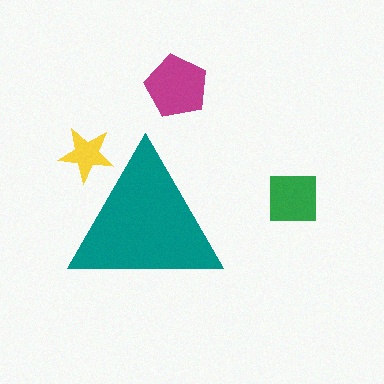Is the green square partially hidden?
No, the green square is fully visible.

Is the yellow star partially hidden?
Yes, the yellow star is partially hidden behind the teal triangle.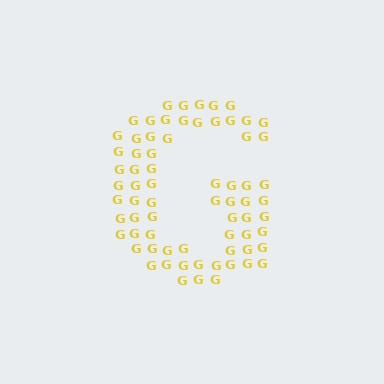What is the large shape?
The large shape is the letter G.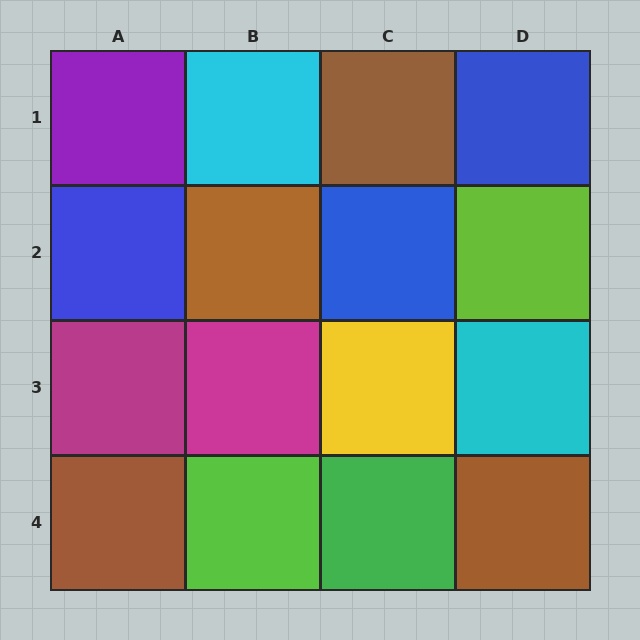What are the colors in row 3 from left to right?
Magenta, magenta, yellow, cyan.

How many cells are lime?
2 cells are lime.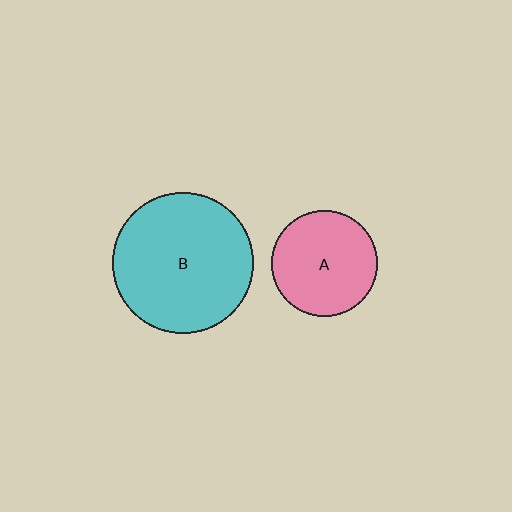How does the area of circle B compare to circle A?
Approximately 1.8 times.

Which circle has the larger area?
Circle B (cyan).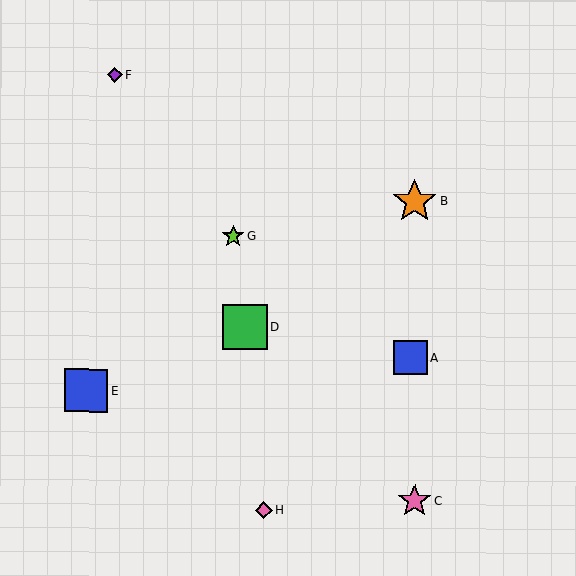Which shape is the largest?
The green square (labeled D) is the largest.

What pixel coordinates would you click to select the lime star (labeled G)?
Click at (233, 236) to select the lime star G.